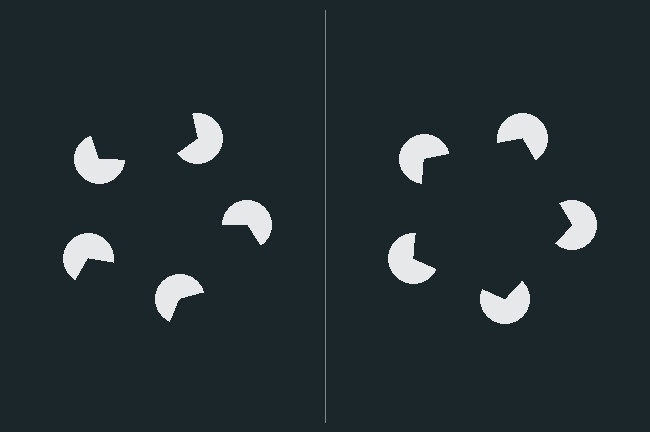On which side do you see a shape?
An illusory pentagon appears on the right side. On the left side the wedge cuts are rotated, so no coherent shape forms.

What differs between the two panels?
The pac-man discs are positioned identically on both sides; only the wedge orientations differ. On the right they align to a pentagon; on the left they are misaligned.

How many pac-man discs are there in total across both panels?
10 — 5 on each side.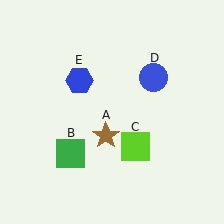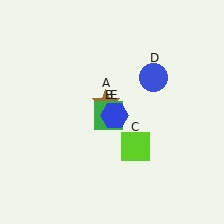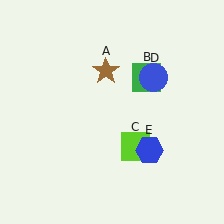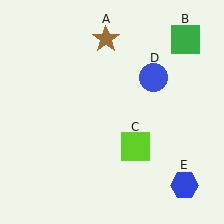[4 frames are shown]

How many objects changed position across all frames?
3 objects changed position: brown star (object A), green square (object B), blue hexagon (object E).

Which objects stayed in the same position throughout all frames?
Lime square (object C) and blue circle (object D) remained stationary.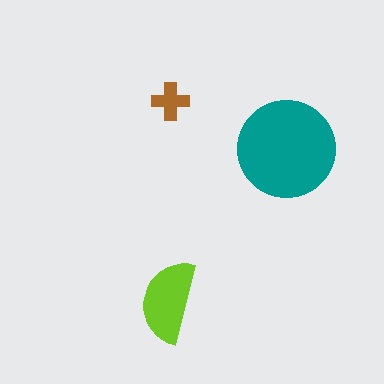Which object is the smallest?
The brown cross.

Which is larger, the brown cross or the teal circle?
The teal circle.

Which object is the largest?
The teal circle.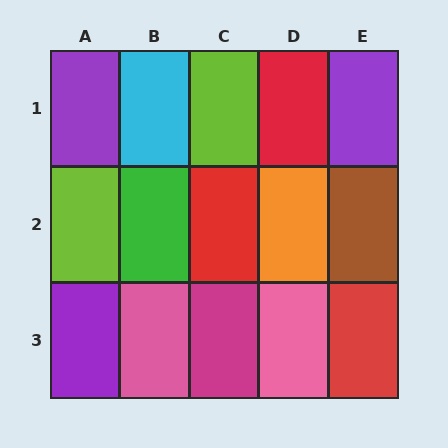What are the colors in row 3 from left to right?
Purple, pink, magenta, pink, red.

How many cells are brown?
1 cell is brown.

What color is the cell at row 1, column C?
Lime.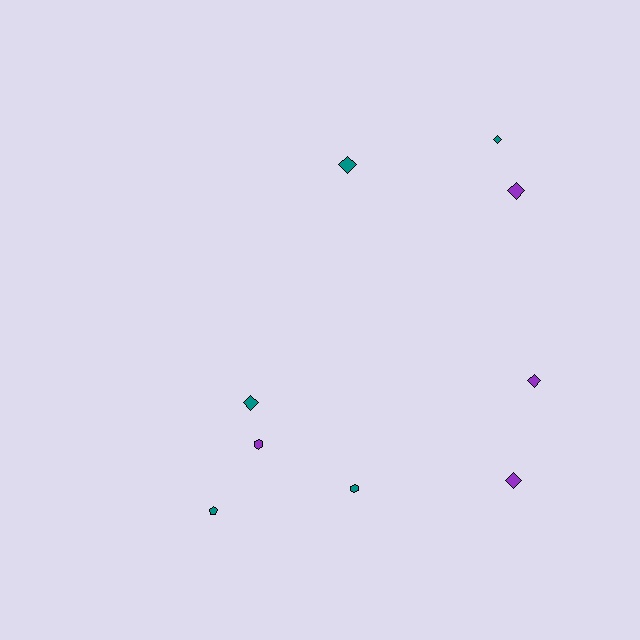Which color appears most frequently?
Teal, with 5 objects.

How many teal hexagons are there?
There is 1 teal hexagon.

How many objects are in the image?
There are 9 objects.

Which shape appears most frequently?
Diamond, with 6 objects.